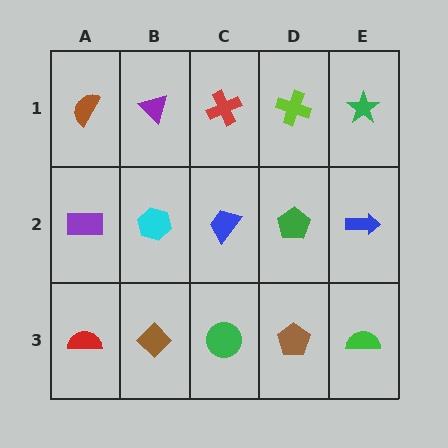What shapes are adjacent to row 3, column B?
A cyan hexagon (row 2, column B), a red semicircle (row 3, column A), a green circle (row 3, column C).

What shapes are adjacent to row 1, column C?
A blue trapezoid (row 2, column C), a purple triangle (row 1, column B), a lime cross (row 1, column D).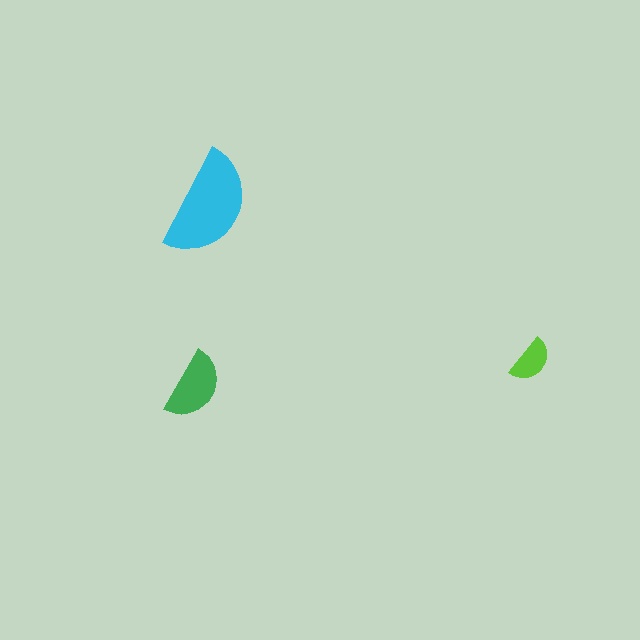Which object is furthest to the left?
The green semicircle is leftmost.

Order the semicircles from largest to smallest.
the cyan one, the green one, the lime one.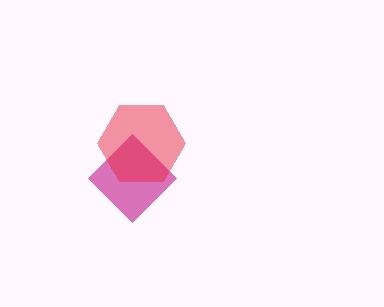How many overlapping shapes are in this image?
There are 2 overlapping shapes in the image.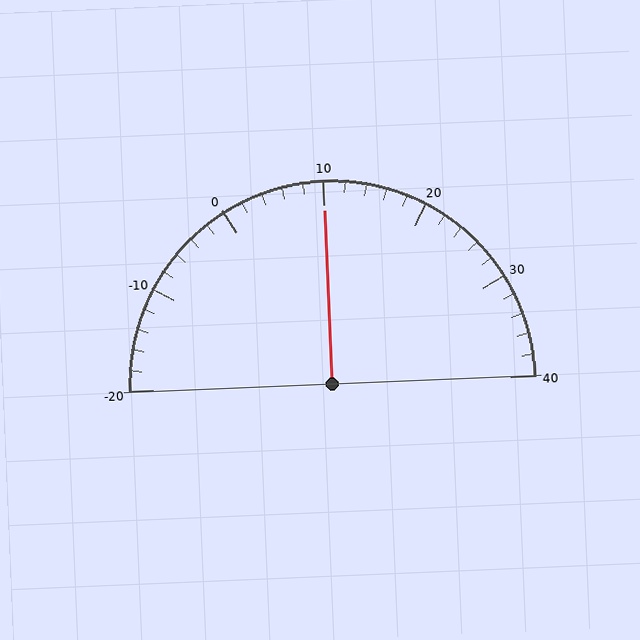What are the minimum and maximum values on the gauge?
The gauge ranges from -20 to 40.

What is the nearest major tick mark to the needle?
The nearest major tick mark is 10.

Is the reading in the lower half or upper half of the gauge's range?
The reading is in the upper half of the range (-20 to 40).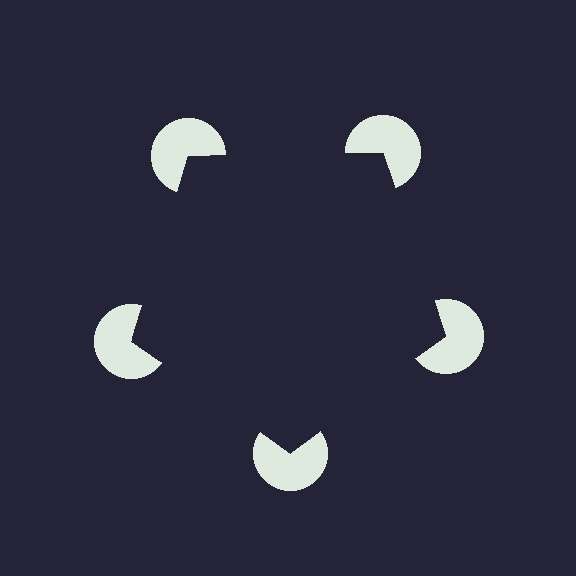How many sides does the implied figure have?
5 sides.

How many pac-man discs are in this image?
There are 5 — one at each vertex of the illusory pentagon.